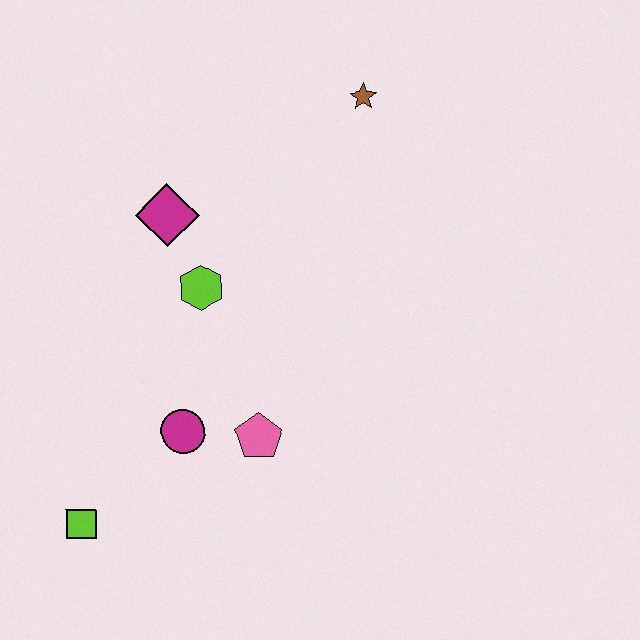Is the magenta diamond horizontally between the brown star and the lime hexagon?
No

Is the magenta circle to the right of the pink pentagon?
No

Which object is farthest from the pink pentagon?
The brown star is farthest from the pink pentagon.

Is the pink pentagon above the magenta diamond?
No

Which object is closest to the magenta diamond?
The lime hexagon is closest to the magenta diamond.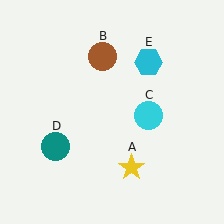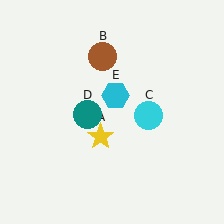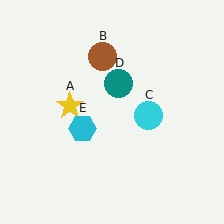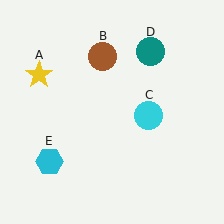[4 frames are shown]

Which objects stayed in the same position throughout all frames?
Brown circle (object B) and cyan circle (object C) remained stationary.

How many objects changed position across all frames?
3 objects changed position: yellow star (object A), teal circle (object D), cyan hexagon (object E).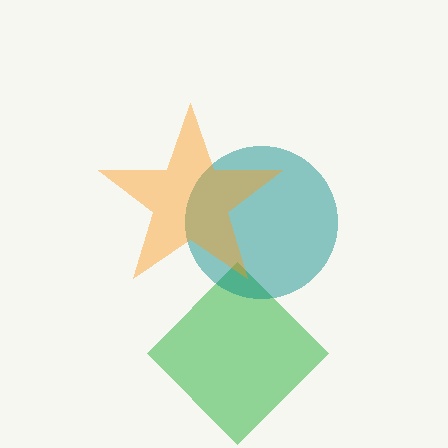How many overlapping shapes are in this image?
There are 3 overlapping shapes in the image.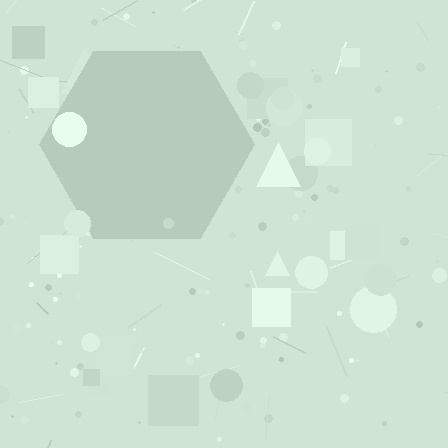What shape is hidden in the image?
A hexagon is hidden in the image.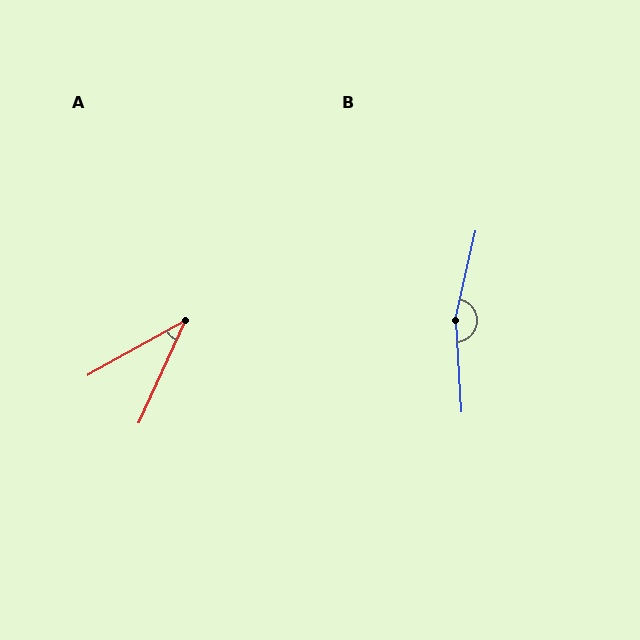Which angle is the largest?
B, at approximately 164 degrees.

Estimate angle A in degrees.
Approximately 36 degrees.